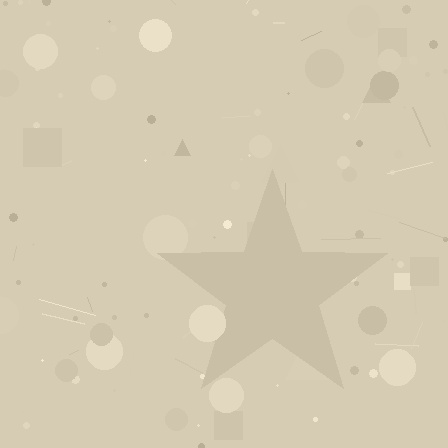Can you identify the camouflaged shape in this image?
The camouflaged shape is a star.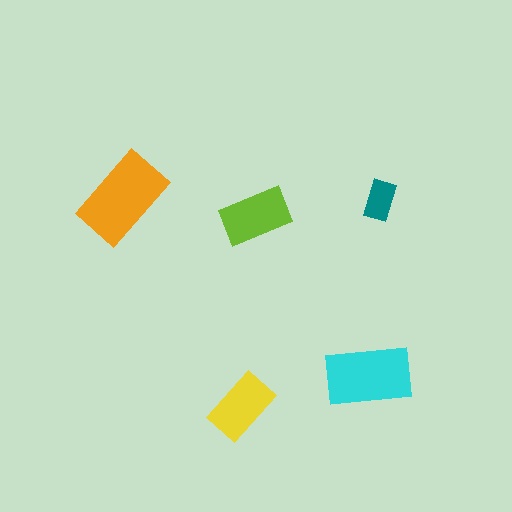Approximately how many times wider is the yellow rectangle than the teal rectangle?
About 1.5 times wider.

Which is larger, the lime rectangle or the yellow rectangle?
The lime one.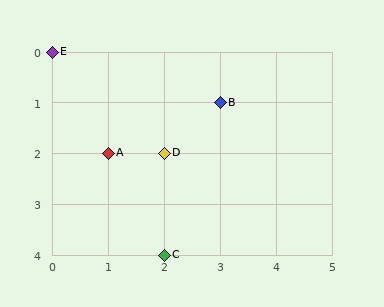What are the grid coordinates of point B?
Point B is at grid coordinates (3, 1).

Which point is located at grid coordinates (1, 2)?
Point A is at (1, 2).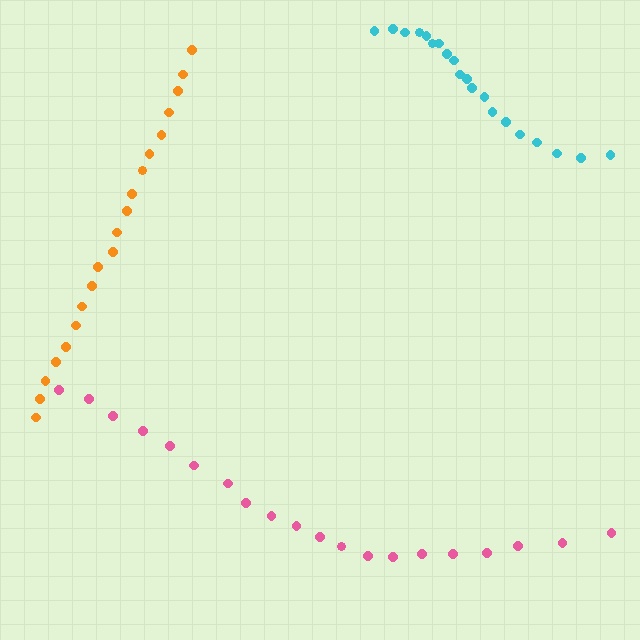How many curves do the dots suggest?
There are 3 distinct paths.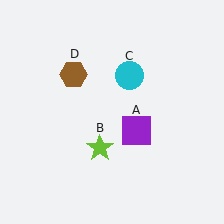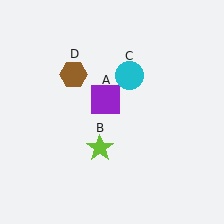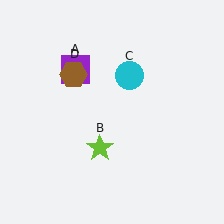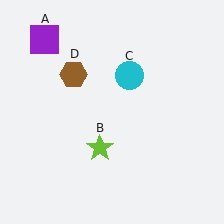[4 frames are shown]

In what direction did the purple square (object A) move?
The purple square (object A) moved up and to the left.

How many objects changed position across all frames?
1 object changed position: purple square (object A).